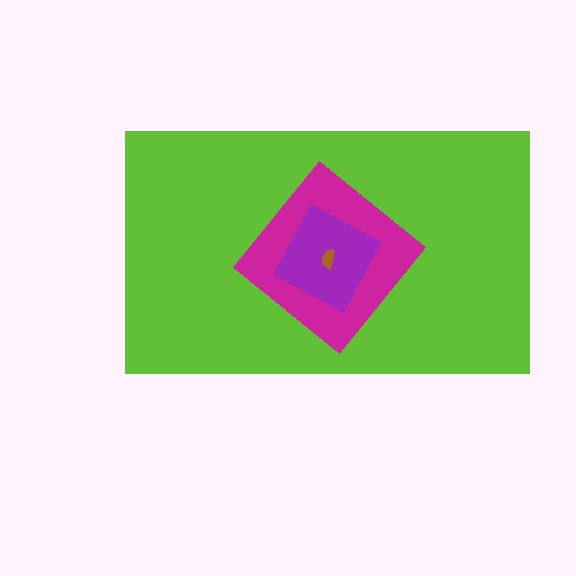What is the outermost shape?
The lime rectangle.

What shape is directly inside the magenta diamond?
The purple square.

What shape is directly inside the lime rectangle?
The magenta diamond.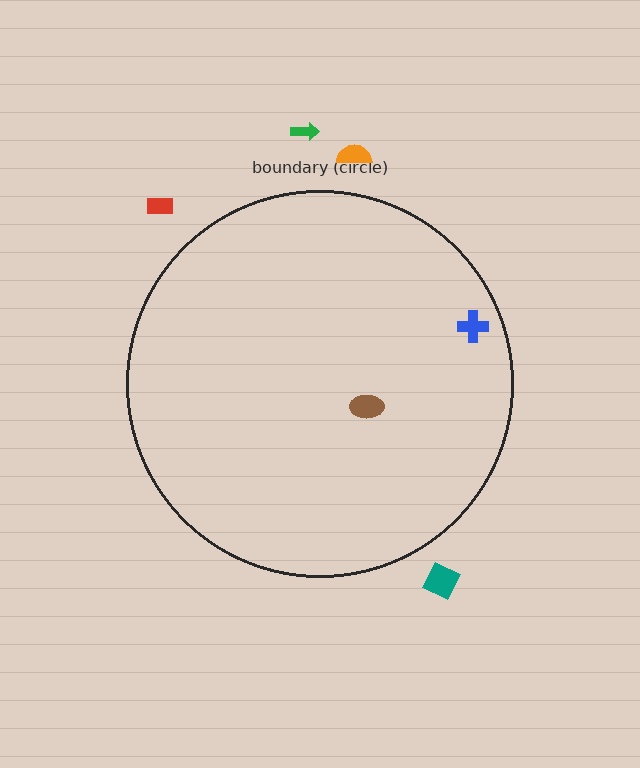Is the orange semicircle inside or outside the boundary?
Outside.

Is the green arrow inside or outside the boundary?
Outside.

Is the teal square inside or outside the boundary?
Outside.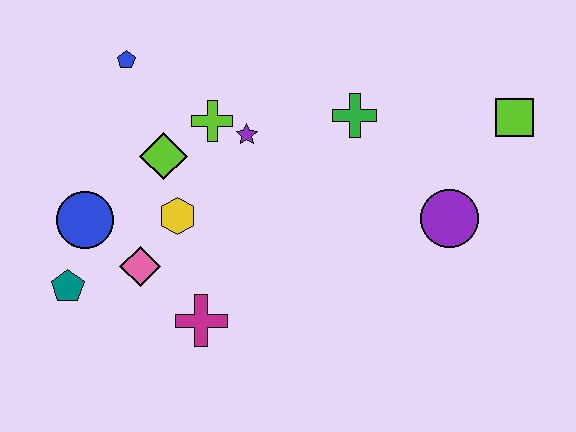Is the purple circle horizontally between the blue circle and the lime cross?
No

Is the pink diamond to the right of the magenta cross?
No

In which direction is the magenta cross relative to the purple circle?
The magenta cross is to the left of the purple circle.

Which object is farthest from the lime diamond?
The lime square is farthest from the lime diamond.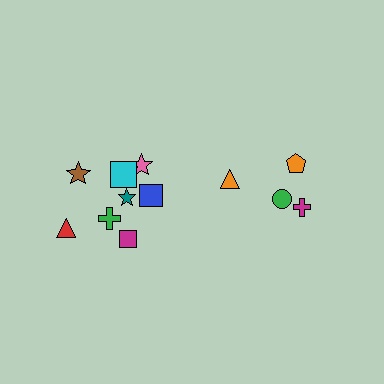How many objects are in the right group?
There are 4 objects.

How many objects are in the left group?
There are 8 objects.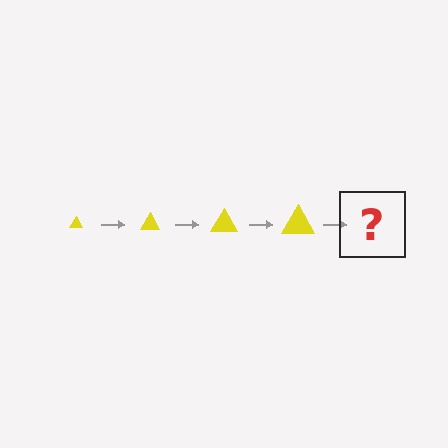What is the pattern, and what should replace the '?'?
The pattern is that the triangle gets progressively larger each step. The '?' should be a yellow triangle, larger than the previous one.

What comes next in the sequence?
The next element should be a yellow triangle, larger than the previous one.